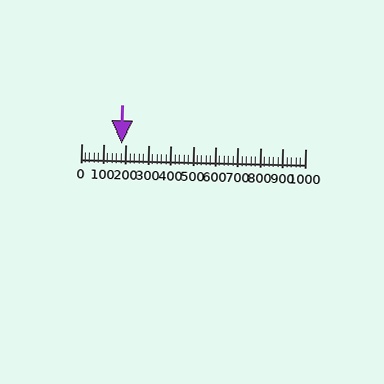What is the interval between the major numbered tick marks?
The major tick marks are spaced 100 units apart.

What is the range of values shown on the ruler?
The ruler shows values from 0 to 1000.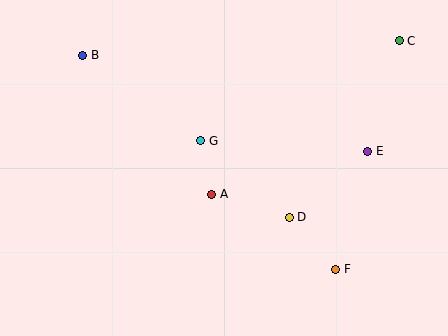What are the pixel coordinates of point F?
Point F is at (336, 269).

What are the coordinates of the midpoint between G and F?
The midpoint between G and F is at (268, 205).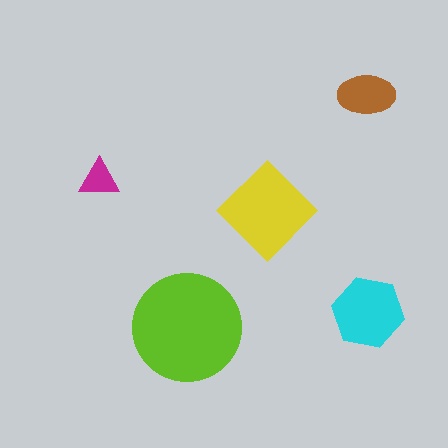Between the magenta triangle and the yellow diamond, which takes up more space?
The yellow diamond.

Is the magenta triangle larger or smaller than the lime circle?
Smaller.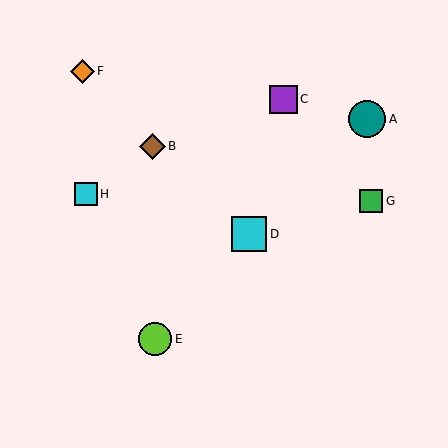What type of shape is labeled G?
Shape G is a green square.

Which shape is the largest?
The teal circle (labeled A) is the largest.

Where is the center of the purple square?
The center of the purple square is at (283, 99).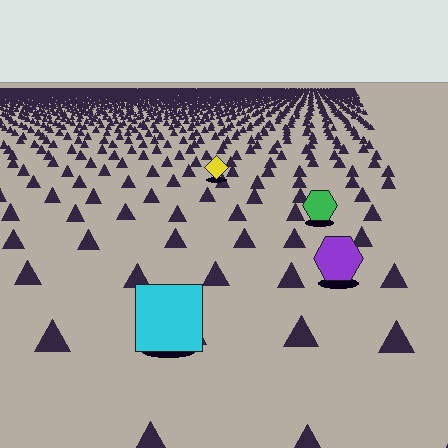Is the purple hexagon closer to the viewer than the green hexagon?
Yes. The purple hexagon is closer — you can tell from the texture gradient: the ground texture is coarser near it.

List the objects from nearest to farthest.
From nearest to farthest: the cyan square, the purple hexagon, the green hexagon, the yellow diamond.